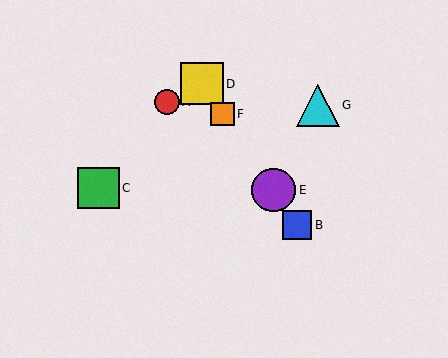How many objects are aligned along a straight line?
4 objects (B, D, E, F) are aligned along a straight line.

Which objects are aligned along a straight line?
Objects B, D, E, F are aligned along a straight line.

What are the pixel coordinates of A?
Object A is at (167, 102).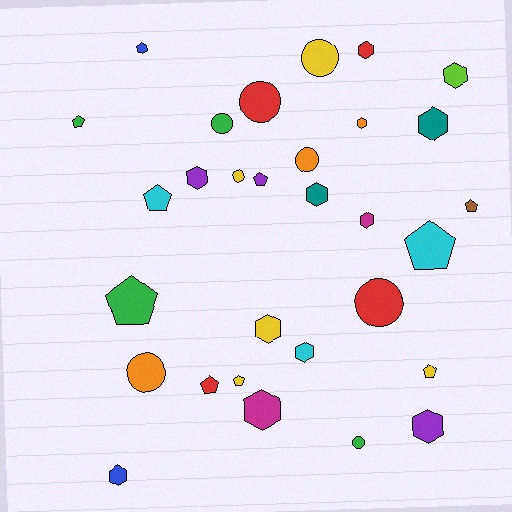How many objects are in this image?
There are 30 objects.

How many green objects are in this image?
There are 4 green objects.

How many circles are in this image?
There are 8 circles.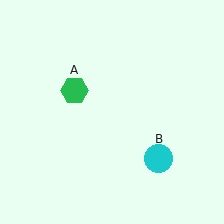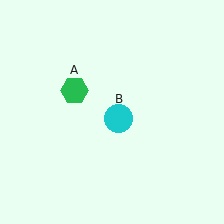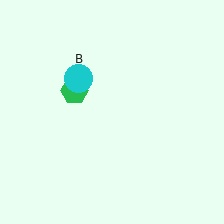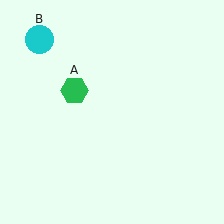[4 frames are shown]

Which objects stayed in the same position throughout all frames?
Green hexagon (object A) remained stationary.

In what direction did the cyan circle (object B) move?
The cyan circle (object B) moved up and to the left.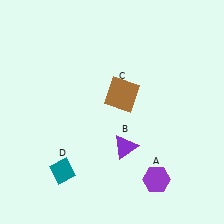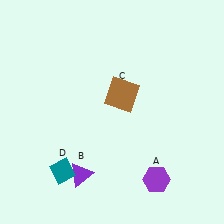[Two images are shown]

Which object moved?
The purple triangle (B) moved left.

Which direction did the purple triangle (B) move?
The purple triangle (B) moved left.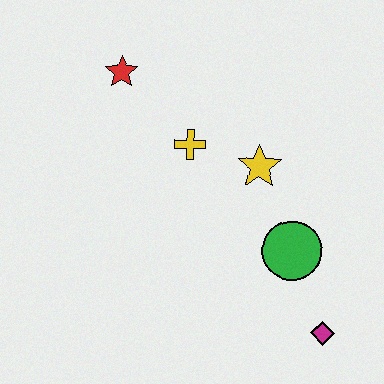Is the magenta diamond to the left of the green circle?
No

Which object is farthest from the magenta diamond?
The red star is farthest from the magenta diamond.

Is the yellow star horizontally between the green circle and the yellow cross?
Yes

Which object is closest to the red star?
The yellow cross is closest to the red star.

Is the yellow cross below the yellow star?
No